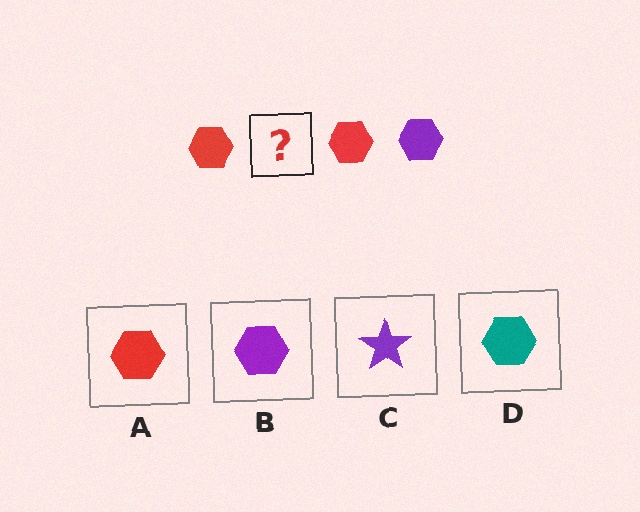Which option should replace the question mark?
Option B.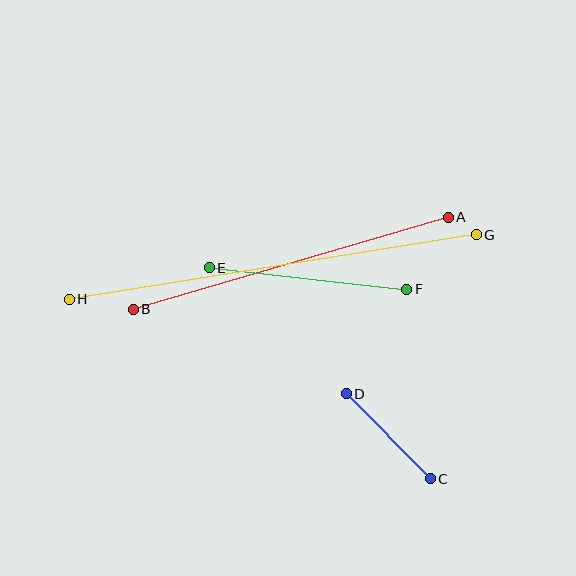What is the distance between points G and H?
The distance is approximately 412 pixels.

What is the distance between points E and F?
The distance is approximately 199 pixels.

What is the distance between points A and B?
The distance is approximately 328 pixels.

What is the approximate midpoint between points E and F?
The midpoint is at approximately (308, 279) pixels.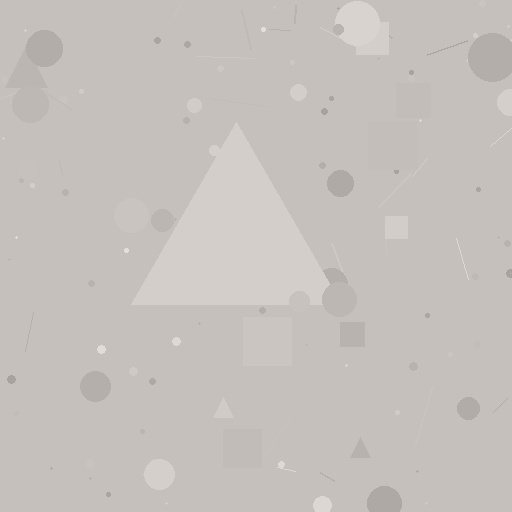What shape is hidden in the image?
A triangle is hidden in the image.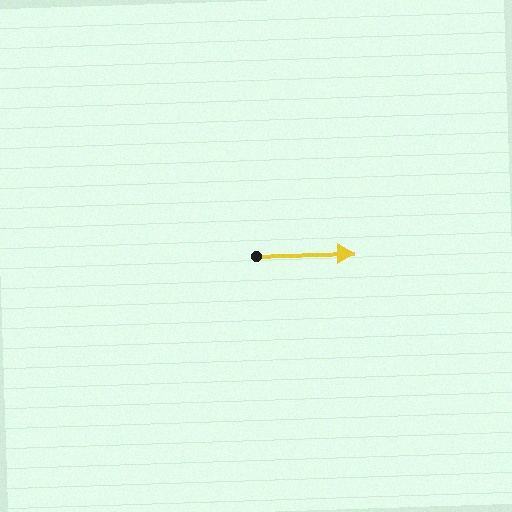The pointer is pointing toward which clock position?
Roughly 3 o'clock.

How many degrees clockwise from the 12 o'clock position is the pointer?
Approximately 90 degrees.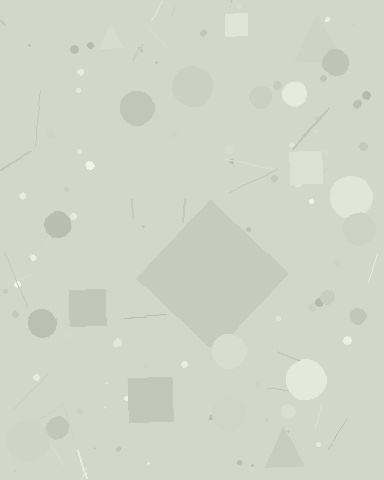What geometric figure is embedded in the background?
A diamond is embedded in the background.